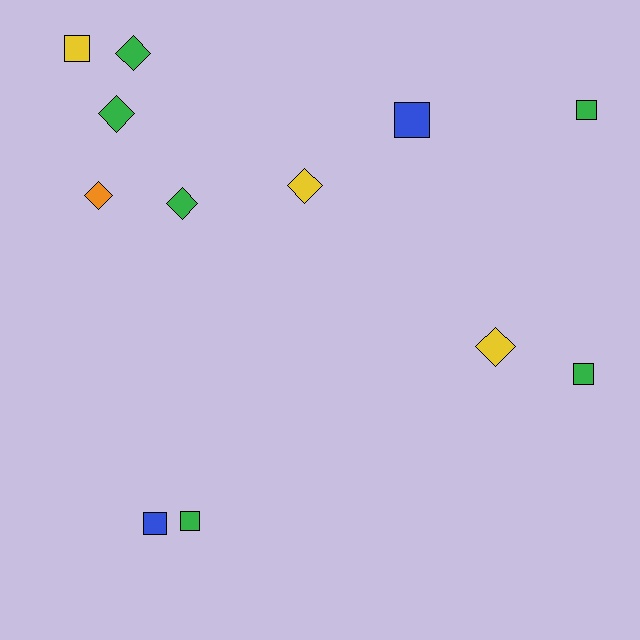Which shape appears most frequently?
Square, with 6 objects.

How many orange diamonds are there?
There is 1 orange diamond.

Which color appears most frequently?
Green, with 6 objects.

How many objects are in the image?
There are 12 objects.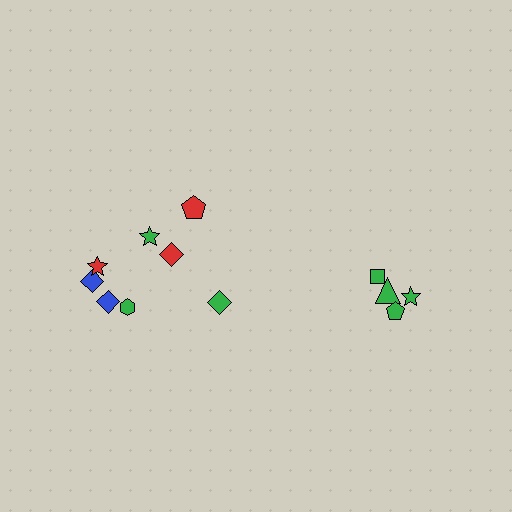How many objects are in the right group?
There are 4 objects.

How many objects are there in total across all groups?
There are 12 objects.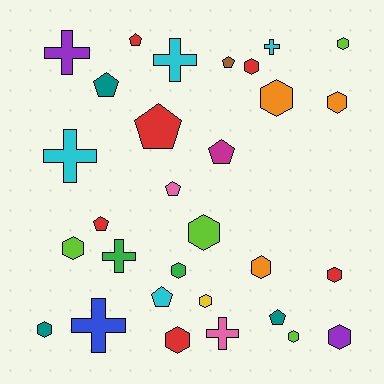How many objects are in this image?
There are 30 objects.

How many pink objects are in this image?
There are 2 pink objects.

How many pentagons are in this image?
There are 9 pentagons.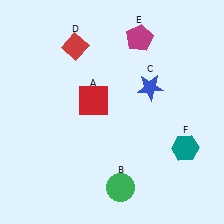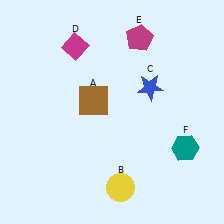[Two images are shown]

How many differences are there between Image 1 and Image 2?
There are 3 differences between the two images.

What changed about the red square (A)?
In Image 1, A is red. In Image 2, it changed to brown.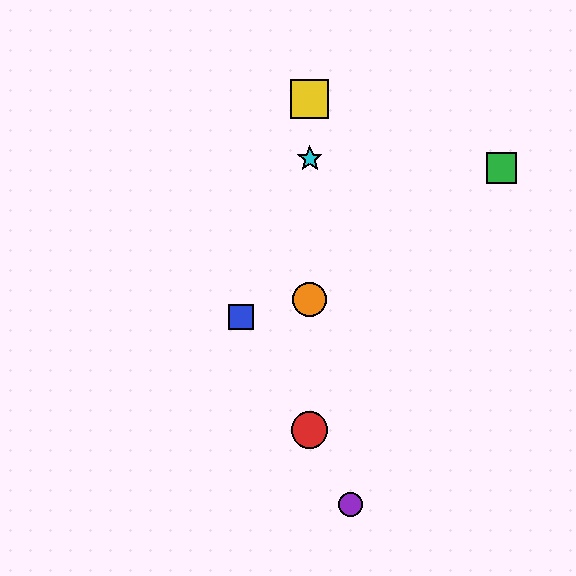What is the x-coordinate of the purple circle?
The purple circle is at x≈350.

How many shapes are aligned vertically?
4 shapes (the red circle, the yellow square, the orange circle, the cyan star) are aligned vertically.